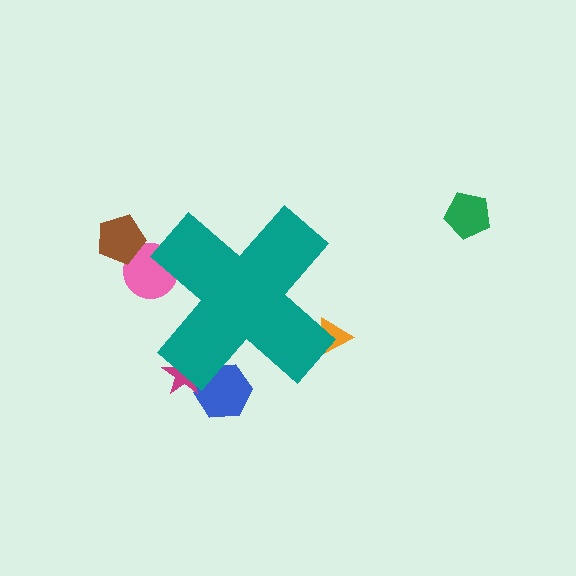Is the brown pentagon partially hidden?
No, the brown pentagon is fully visible.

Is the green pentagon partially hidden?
No, the green pentagon is fully visible.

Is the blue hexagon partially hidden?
Yes, the blue hexagon is partially hidden behind the teal cross.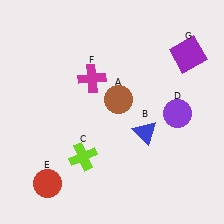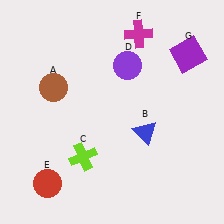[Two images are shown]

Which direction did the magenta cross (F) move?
The magenta cross (F) moved right.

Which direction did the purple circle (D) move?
The purple circle (D) moved left.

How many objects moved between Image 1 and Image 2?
3 objects moved between the two images.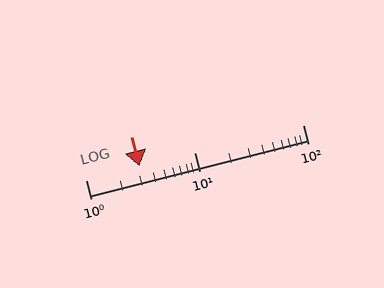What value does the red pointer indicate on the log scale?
The pointer indicates approximately 3.1.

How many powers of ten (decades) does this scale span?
The scale spans 2 decades, from 1 to 100.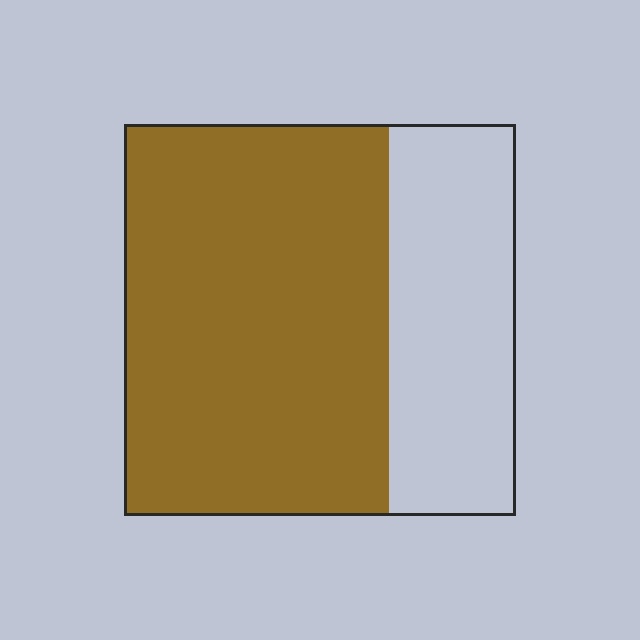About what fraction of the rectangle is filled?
About two thirds (2/3).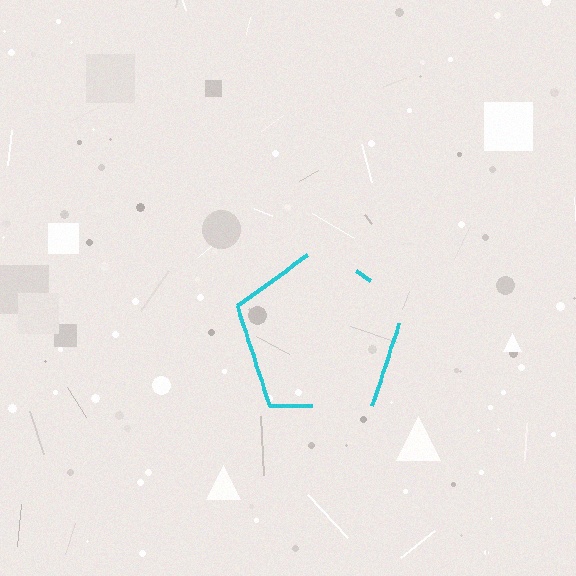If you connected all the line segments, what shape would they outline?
They would outline a pentagon.